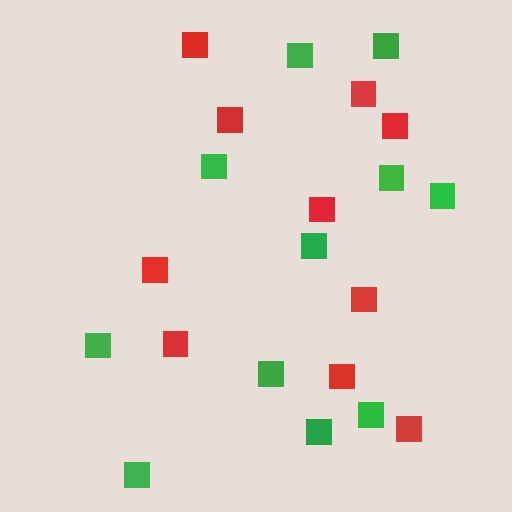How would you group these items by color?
There are 2 groups: one group of green squares (11) and one group of red squares (10).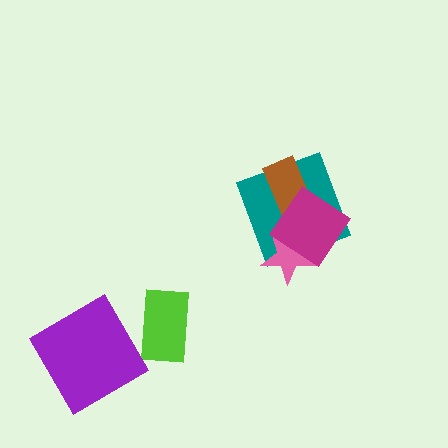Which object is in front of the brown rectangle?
The magenta diamond is in front of the brown rectangle.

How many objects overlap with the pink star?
2 objects overlap with the pink star.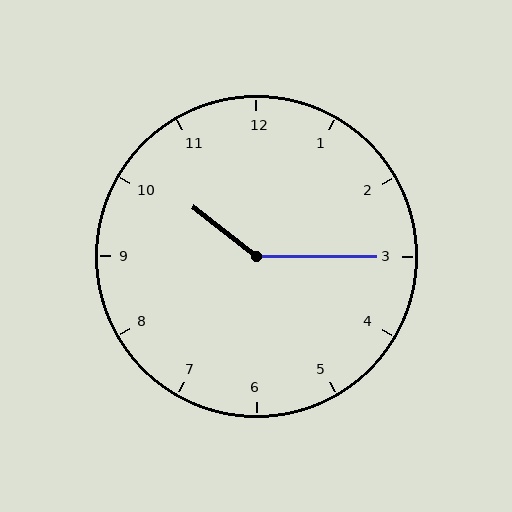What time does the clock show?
10:15.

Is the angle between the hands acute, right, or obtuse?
It is obtuse.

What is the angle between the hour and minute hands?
Approximately 142 degrees.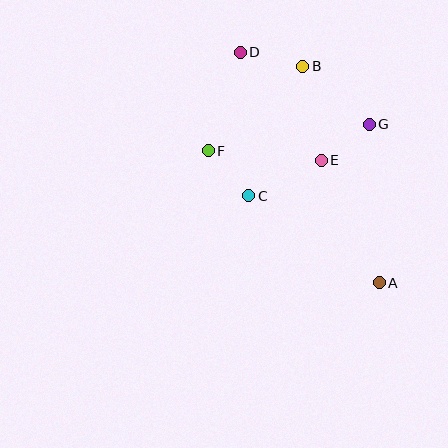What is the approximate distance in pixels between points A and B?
The distance between A and B is approximately 230 pixels.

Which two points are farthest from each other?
Points A and D are farthest from each other.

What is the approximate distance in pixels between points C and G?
The distance between C and G is approximately 140 pixels.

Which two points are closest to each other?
Points E and G are closest to each other.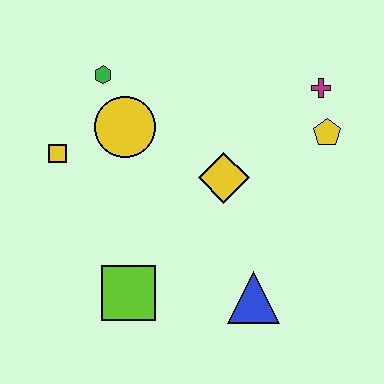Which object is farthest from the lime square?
The magenta cross is farthest from the lime square.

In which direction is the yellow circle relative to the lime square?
The yellow circle is above the lime square.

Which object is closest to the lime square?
The blue triangle is closest to the lime square.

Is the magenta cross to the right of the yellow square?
Yes